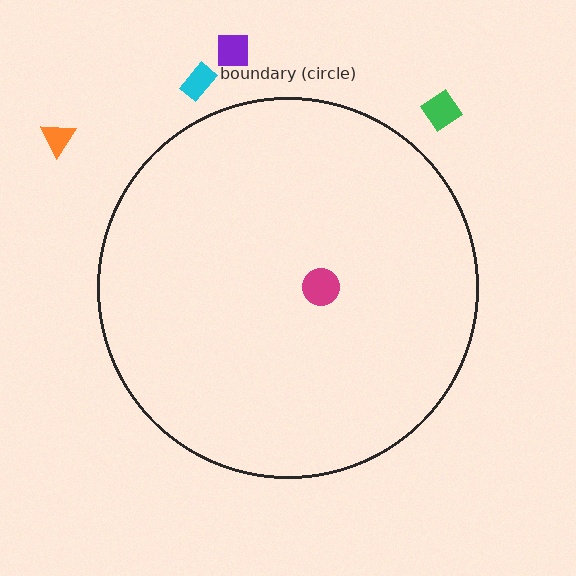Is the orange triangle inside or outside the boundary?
Outside.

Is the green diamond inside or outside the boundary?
Outside.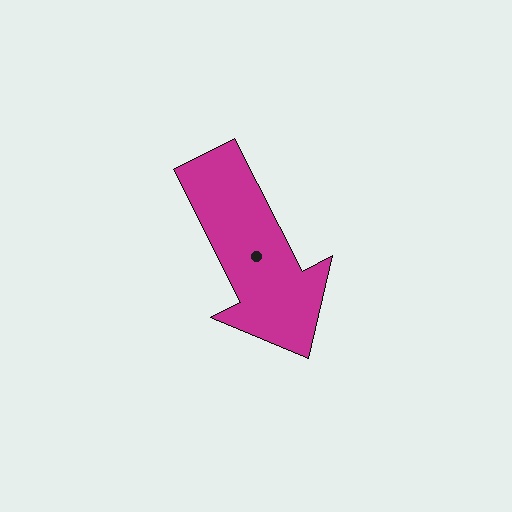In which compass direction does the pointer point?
Southeast.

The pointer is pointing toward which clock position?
Roughly 5 o'clock.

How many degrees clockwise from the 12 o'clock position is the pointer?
Approximately 153 degrees.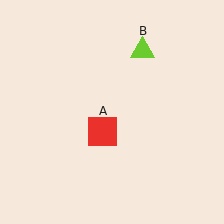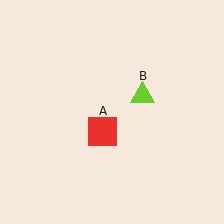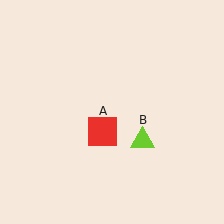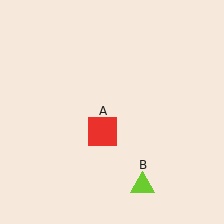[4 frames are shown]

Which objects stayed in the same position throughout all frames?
Red square (object A) remained stationary.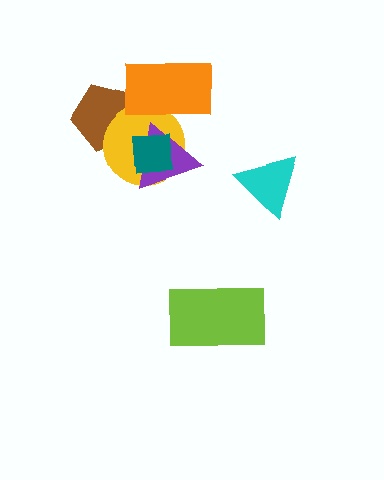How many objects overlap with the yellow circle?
4 objects overlap with the yellow circle.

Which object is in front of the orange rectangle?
The purple triangle is in front of the orange rectangle.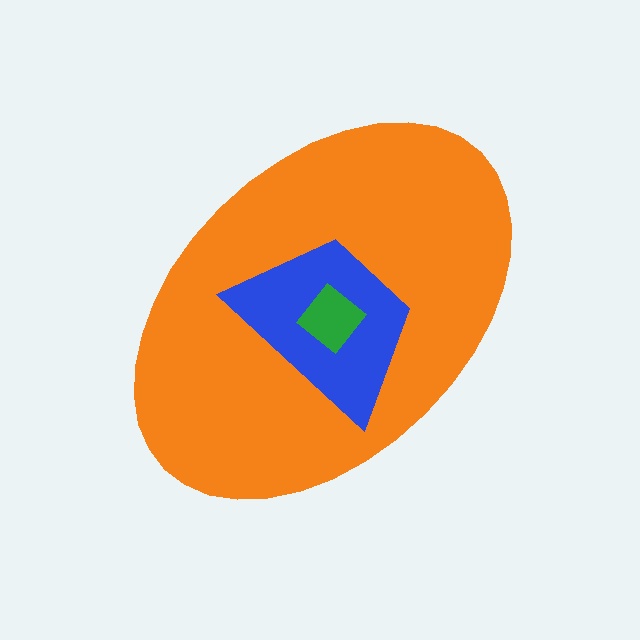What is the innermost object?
The green diamond.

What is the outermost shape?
The orange ellipse.